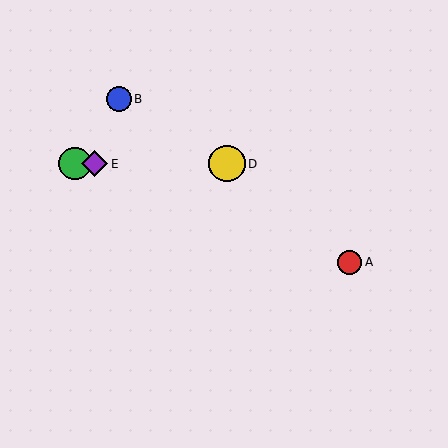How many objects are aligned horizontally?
3 objects (C, D, E) are aligned horizontally.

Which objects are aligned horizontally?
Objects C, D, E are aligned horizontally.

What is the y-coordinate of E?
Object E is at y≈164.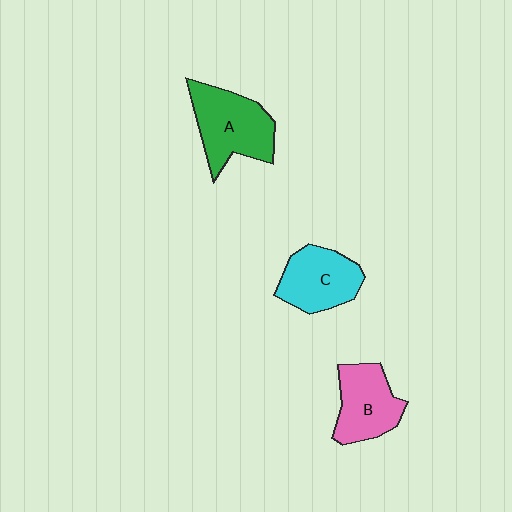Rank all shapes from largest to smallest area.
From largest to smallest: A (green), C (cyan), B (pink).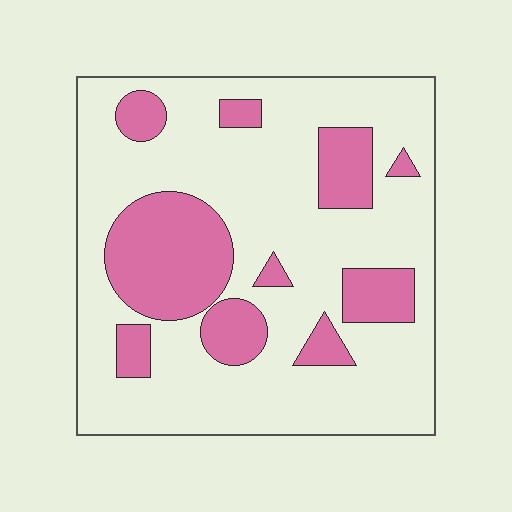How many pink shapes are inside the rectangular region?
10.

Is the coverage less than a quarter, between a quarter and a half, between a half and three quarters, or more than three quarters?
Between a quarter and a half.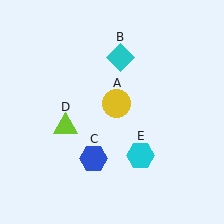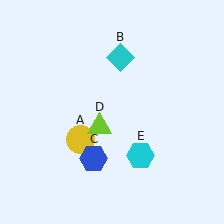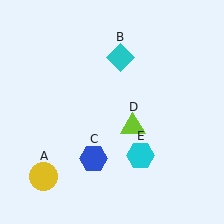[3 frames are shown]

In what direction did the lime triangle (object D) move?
The lime triangle (object D) moved right.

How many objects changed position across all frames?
2 objects changed position: yellow circle (object A), lime triangle (object D).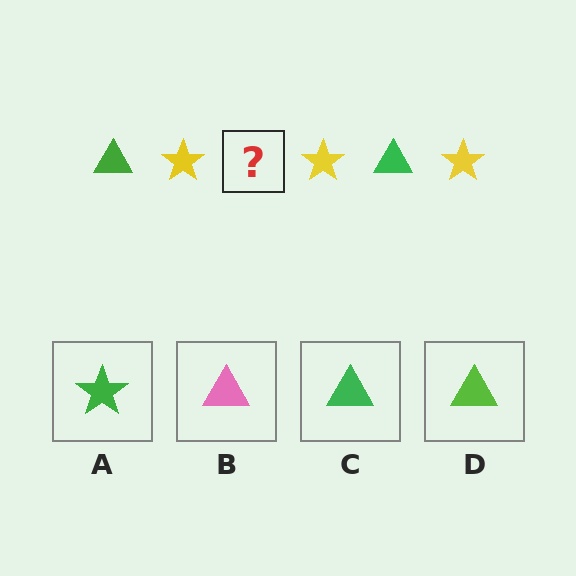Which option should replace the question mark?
Option C.